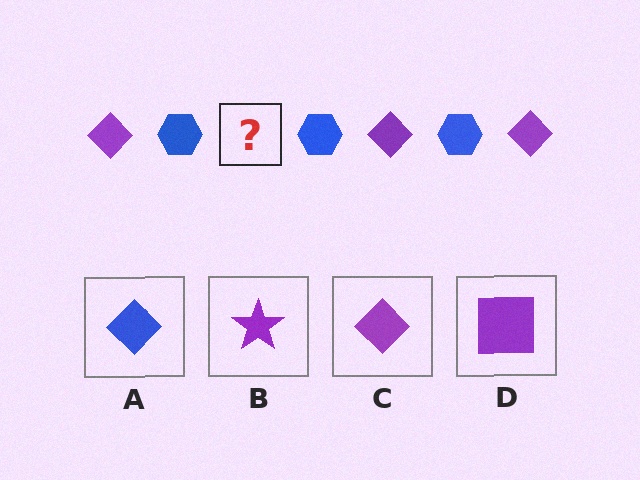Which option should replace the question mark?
Option C.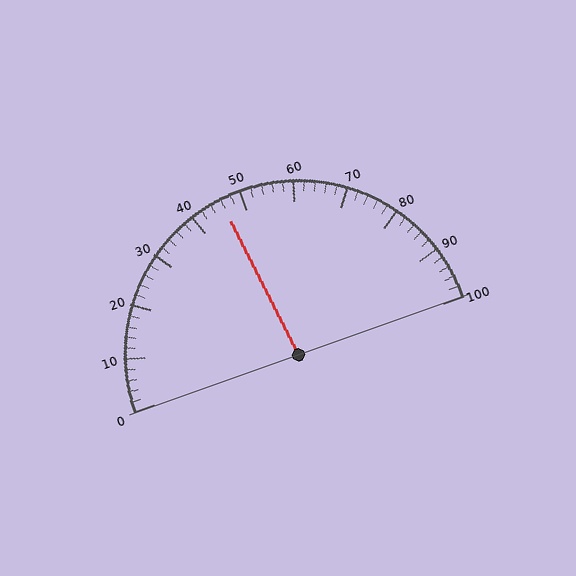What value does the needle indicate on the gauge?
The needle indicates approximately 46.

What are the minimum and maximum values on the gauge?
The gauge ranges from 0 to 100.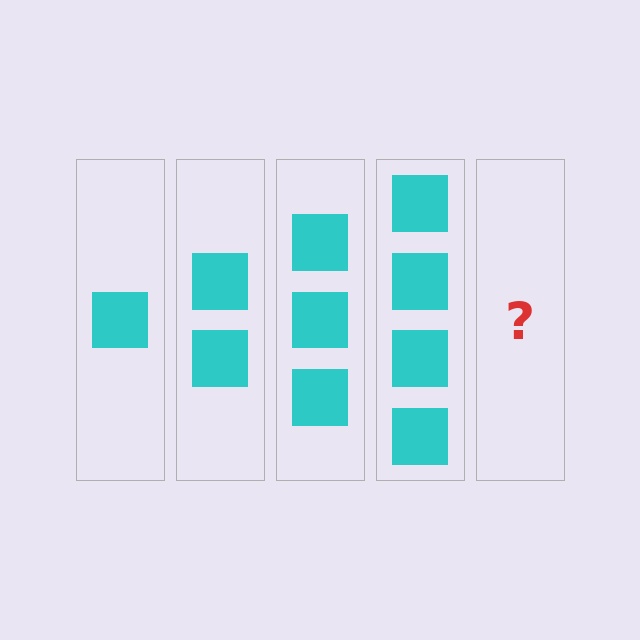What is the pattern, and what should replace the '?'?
The pattern is that each step adds one more square. The '?' should be 5 squares.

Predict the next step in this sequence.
The next step is 5 squares.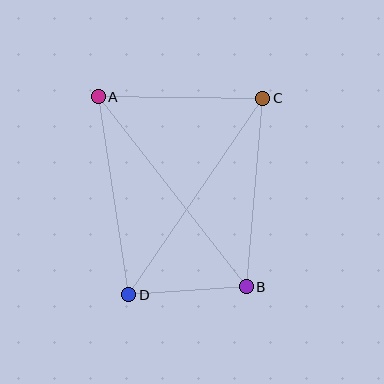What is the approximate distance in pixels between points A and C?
The distance between A and C is approximately 165 pixels.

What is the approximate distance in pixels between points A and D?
The distance between A and D is approximately 201 pixels.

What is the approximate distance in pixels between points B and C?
The distance between B and C is approximately 189 pixels.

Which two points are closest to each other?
Points B and D are closest to each other.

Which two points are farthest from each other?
Points A and B are farthest from each other.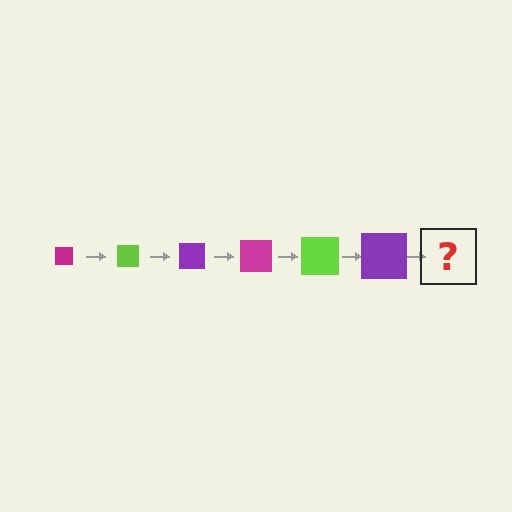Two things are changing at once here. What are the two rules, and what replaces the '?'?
The two rules are that the square grows larger each step and the color cycles through magenta, lime, and purple. The '?' should be a magenta square, larger than the previous one.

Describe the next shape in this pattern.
It should be a magenta square, larger than the previous one.